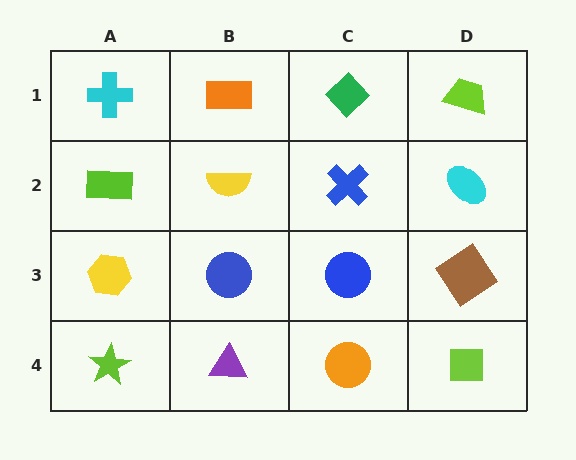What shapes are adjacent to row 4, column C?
A blue circle (row 3, column C), a purple triangle (row 4, column B), a lime square (row 4, column D).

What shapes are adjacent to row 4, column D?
A brown diamond (row 3, column D), an orange circle (row 4, column C).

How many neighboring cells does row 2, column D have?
3.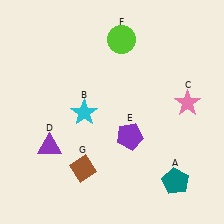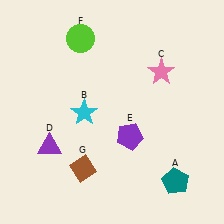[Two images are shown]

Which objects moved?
The objects that moved are: the pink star (C), the lime circle (F).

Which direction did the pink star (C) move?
The pink star (C) moved up.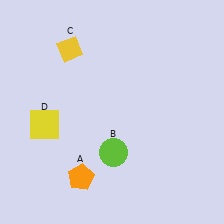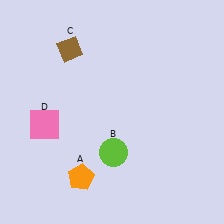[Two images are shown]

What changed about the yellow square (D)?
In Image 1, D is yellow. In Image 2, it changed to pink.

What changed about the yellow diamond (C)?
In Image 1, C is yellow. In Image 2, it changed to brown.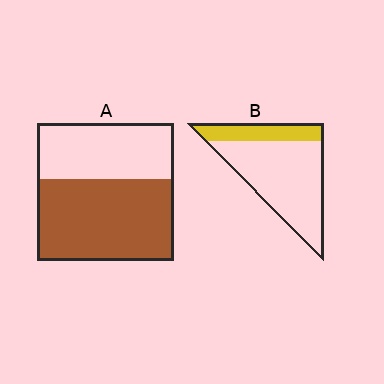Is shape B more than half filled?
No.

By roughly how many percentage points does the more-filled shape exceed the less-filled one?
By roughly 35 percentage points (A over B).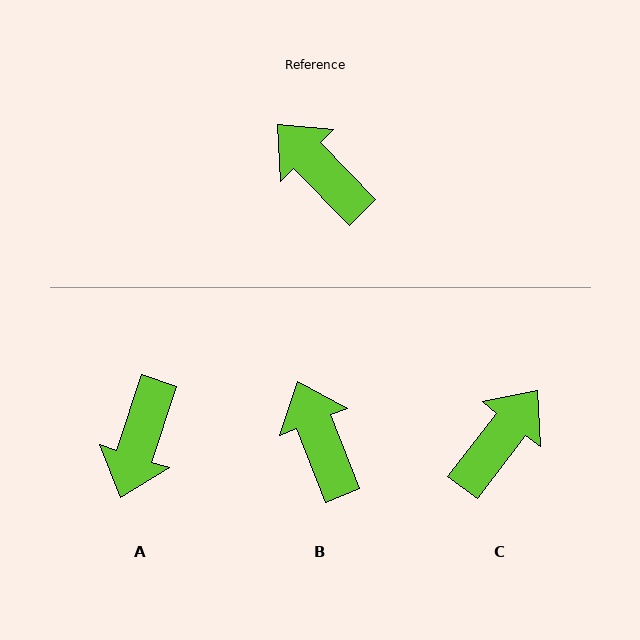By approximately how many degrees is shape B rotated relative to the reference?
Approximately 23 degrees clockwise.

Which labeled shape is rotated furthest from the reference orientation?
A, about 117 degrees away.